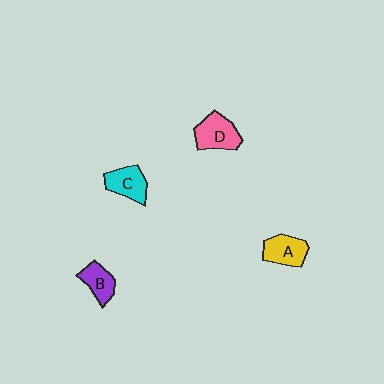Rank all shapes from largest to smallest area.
From largest to smallest: D (pink), A (yellow), C (cyan), B (purple).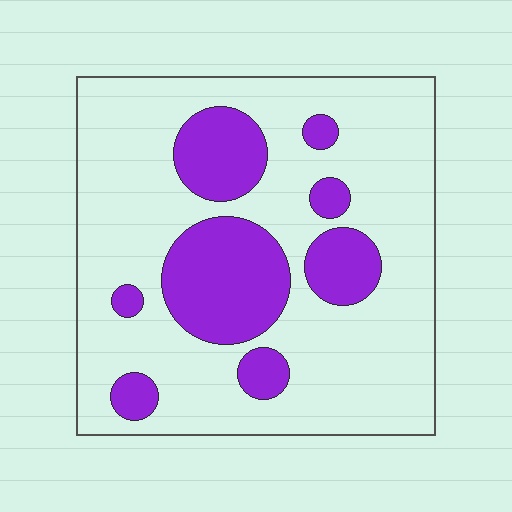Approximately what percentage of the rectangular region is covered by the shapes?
Approximately 25%.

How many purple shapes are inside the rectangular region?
8.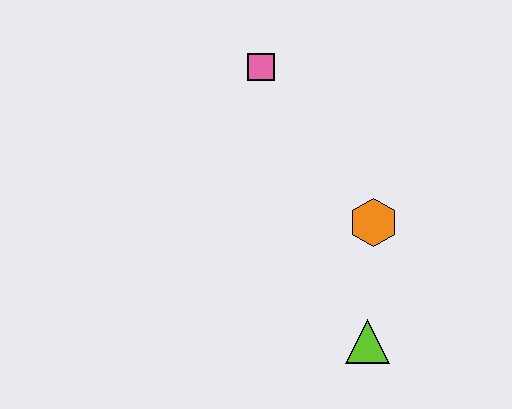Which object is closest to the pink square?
The orange hexagon is closest to the pink square.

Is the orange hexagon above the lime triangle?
Yes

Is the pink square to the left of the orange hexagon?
Yes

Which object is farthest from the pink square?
The lime triangle is farthest from the pink square.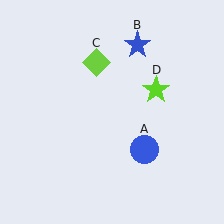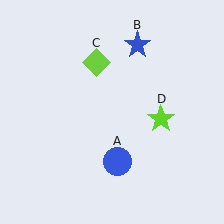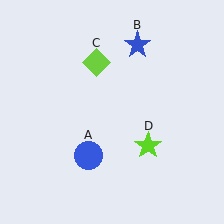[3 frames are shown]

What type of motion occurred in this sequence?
The blue circle (object A), lime star (object D) rotated clockwise around the center of the scene.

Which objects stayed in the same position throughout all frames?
Blue star (object B) and lime diamond (object C) remained stationary.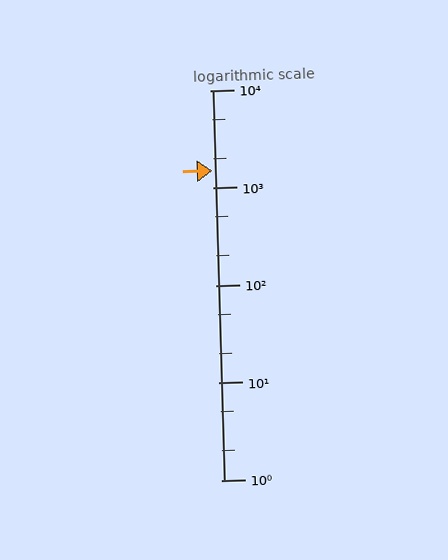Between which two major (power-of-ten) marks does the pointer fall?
The pointer is between 1000 and 10000.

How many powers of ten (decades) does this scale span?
The scale spans 4 decades, from 1 to 10000.